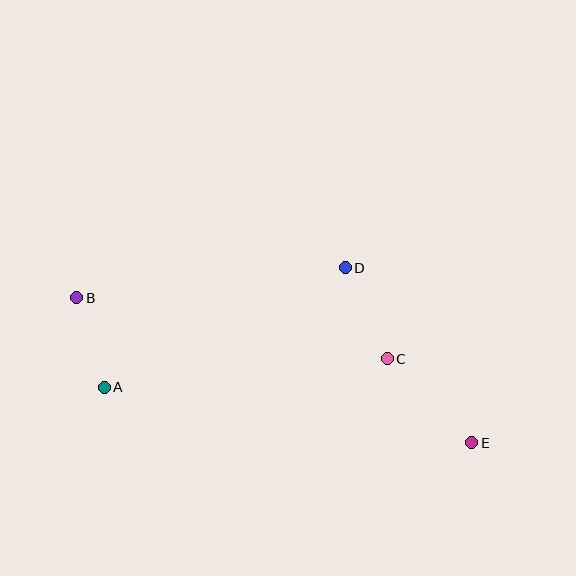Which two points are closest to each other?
Points A and B are closest to each other.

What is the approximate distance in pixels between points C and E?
The distance between C and E is approximately 119 pixels.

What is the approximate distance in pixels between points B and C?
The distance between B and C is approximately 317 pixels.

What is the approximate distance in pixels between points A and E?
The distance between A and E is approximately 371 pixels.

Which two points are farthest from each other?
Points B and E are farthest from each other.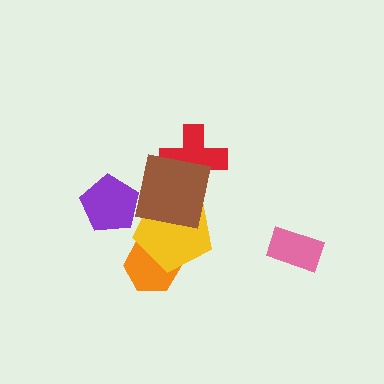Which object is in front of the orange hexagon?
The yellow pentagon is in front of the orange hexagon.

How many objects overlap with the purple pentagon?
0 objects overlap with the purple pentagon.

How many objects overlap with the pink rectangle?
0 objects overlap with the pink rectangle.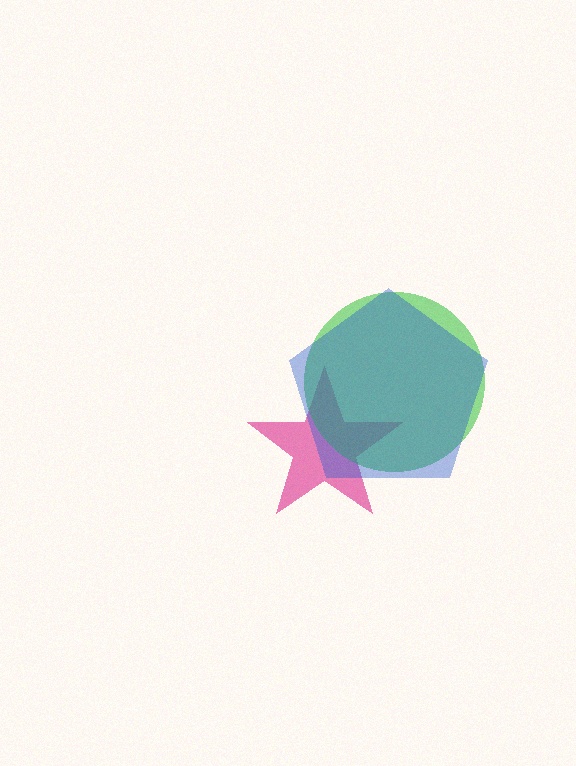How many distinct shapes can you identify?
There are 3 distinct shapes: a magenta star, a green circle, a blue pentagon.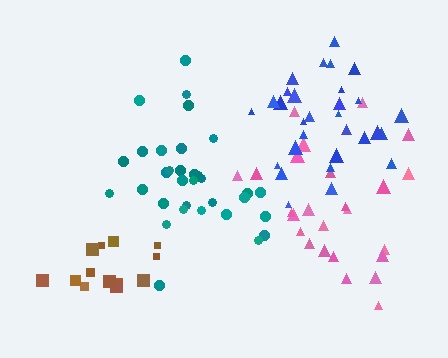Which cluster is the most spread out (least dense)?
Pink.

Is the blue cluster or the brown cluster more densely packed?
Blue.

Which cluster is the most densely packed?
Blue.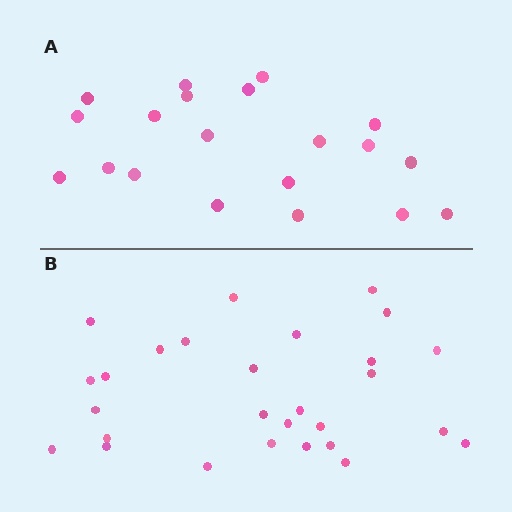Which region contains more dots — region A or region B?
Region B (the bottom region) has more dots.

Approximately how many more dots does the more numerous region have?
Region B has roughly 8 or so more dots than region A.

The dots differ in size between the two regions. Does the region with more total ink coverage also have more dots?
No. Region A has more total ink coverage because its dots are larger, but region B actually contains more individual dots. Total area can be misleading — the number of items is what matters here.